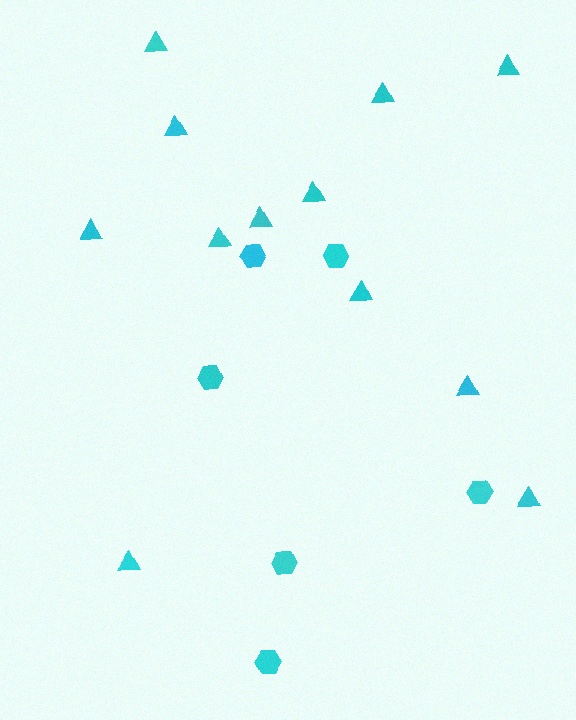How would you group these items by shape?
There are 2 groups: one group of triangles (12) and one group of hexagons (6).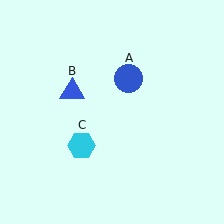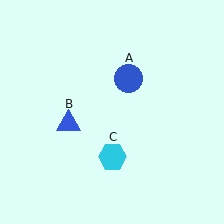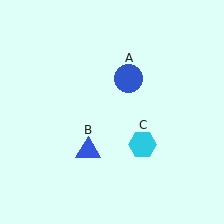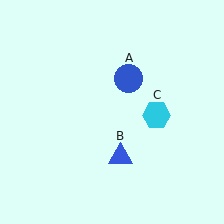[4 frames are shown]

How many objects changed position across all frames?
2 objects changed position: blue triangle (object B), cyan hexagon (object C).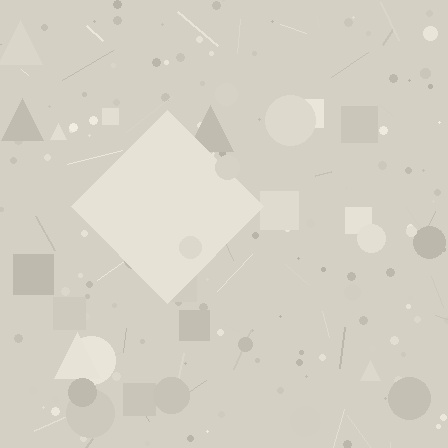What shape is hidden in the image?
A diamond is hidden in the image.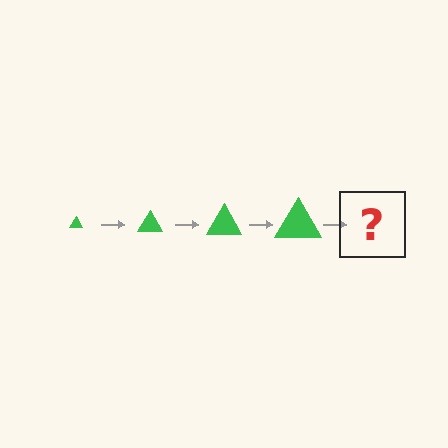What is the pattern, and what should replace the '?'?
The pattern is that the triangle gets progressively larger each step. The '?' should be a green triangle, larger than the previous one.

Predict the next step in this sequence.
The next step is a green triangle, larger than the previous one.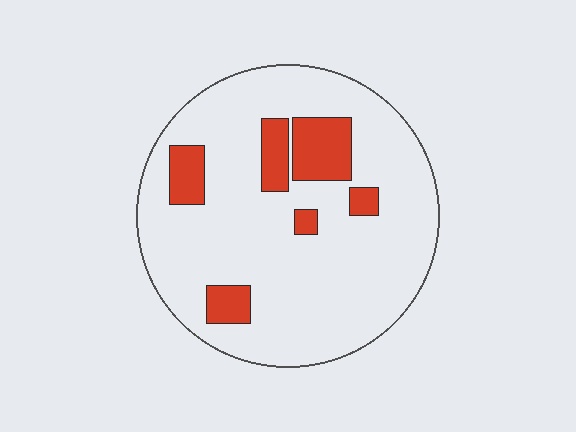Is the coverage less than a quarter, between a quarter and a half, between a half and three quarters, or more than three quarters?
Less than a quarter.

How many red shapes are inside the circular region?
6.